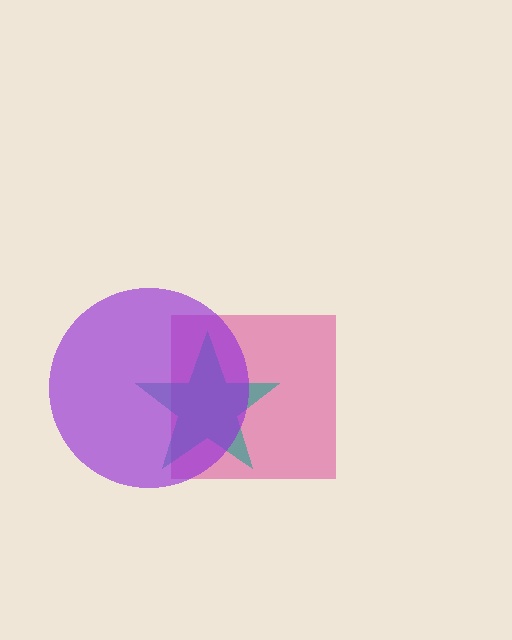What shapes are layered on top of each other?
The layered shapes are: a magenta square, a teal star, a purple circle.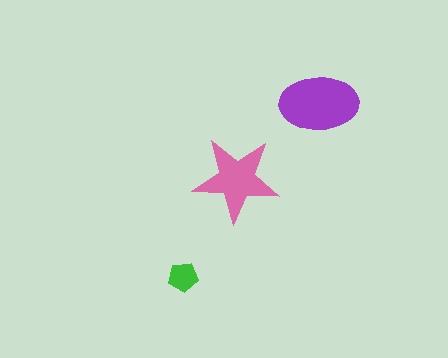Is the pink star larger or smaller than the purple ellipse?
Smaller.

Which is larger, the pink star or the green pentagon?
The pink star.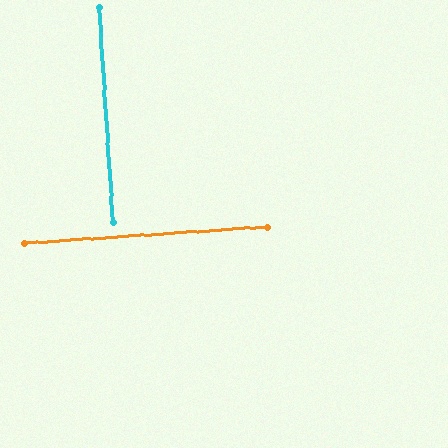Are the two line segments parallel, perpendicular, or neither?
Perpendicular — they meet at approximately 90°.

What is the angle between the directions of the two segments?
Approximately 90 degrees.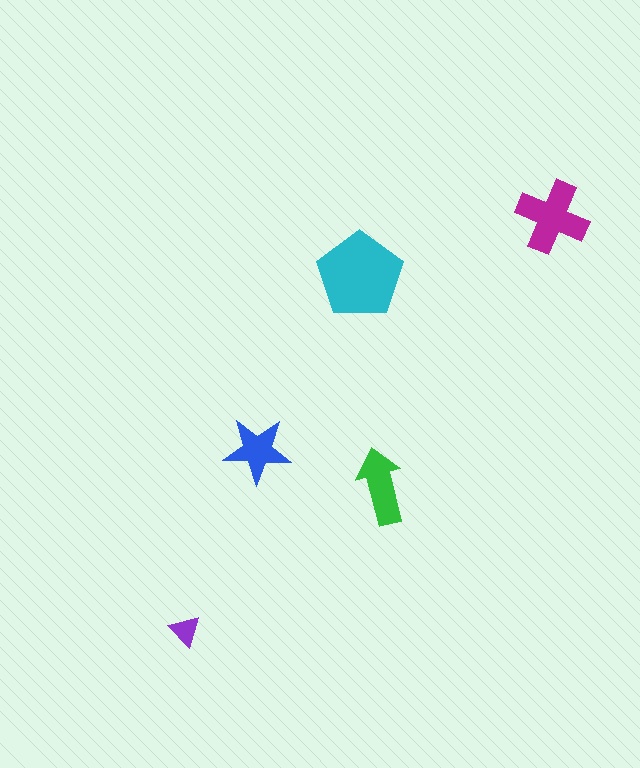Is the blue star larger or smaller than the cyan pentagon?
Smaller.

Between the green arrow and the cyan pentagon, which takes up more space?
The cyan pentagon.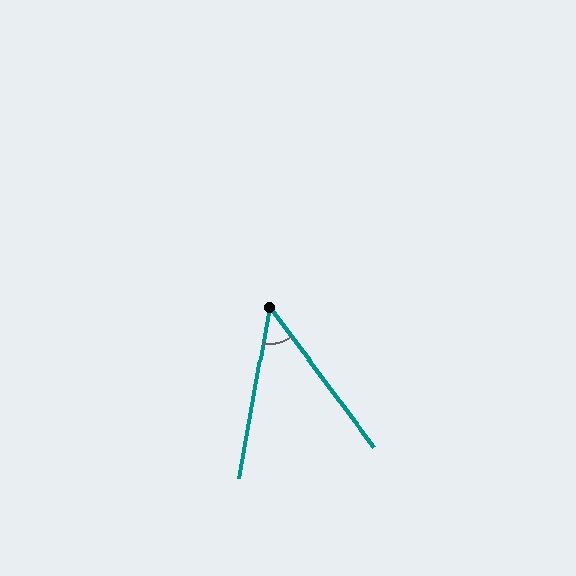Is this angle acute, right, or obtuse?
It is acute.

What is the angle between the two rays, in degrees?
Approximately 47 degrees.